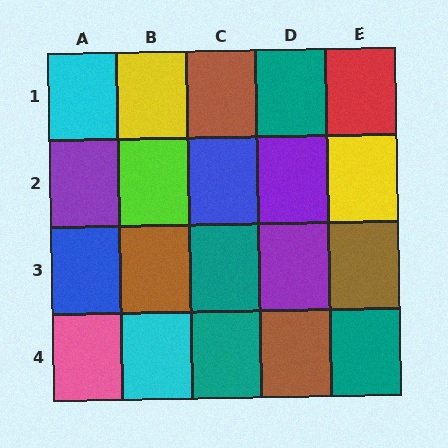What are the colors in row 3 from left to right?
Blue, brown, teal, purple, brown.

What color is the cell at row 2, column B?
Lime.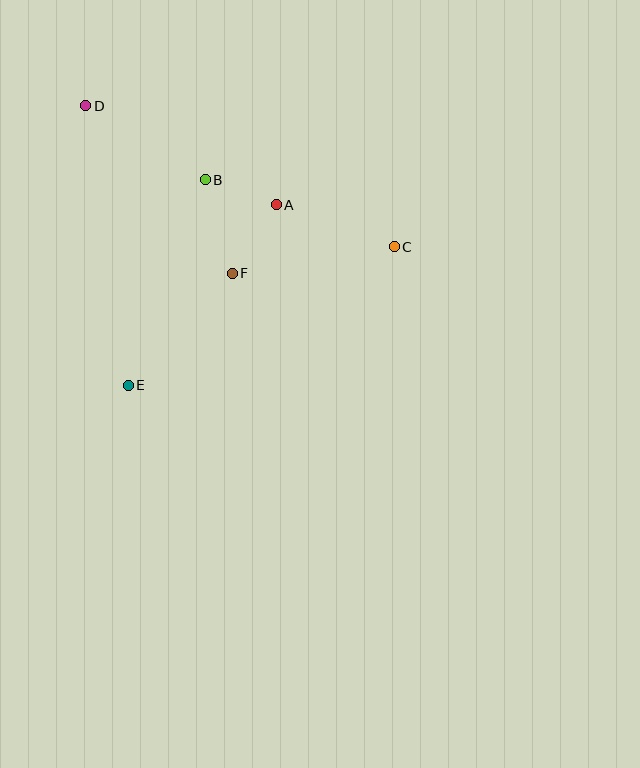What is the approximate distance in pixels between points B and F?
The distance between B and F is approximately 97 pixels.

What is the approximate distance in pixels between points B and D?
The distance between B and D is approximately 141 pixels.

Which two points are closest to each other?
Points A and B are closest to each other.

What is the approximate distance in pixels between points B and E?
The distance between B and E is approximately 219 pixels.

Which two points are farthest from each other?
Points C and D are farthest from each other.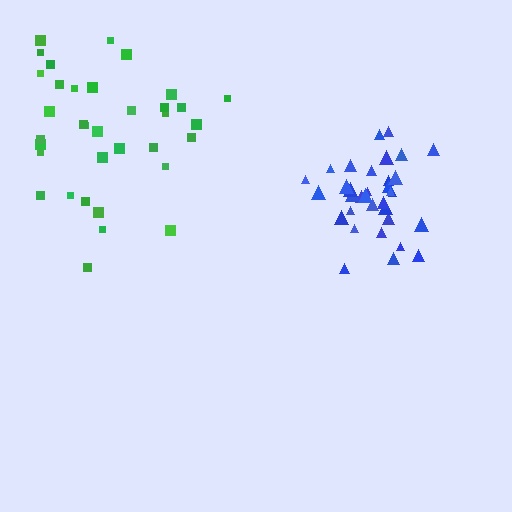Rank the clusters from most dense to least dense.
blue, green.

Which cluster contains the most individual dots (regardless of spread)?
Green (35).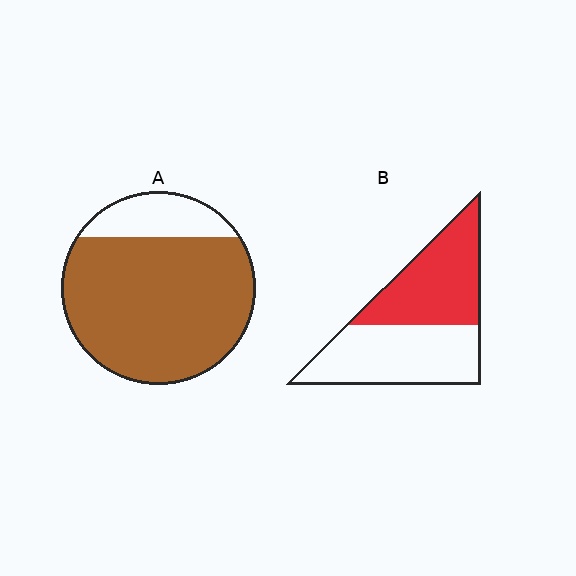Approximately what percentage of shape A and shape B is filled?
A is approximately 80% and B is approximately 50%.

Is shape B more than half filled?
Roughly half.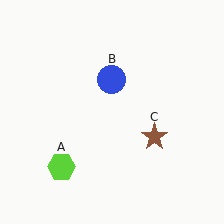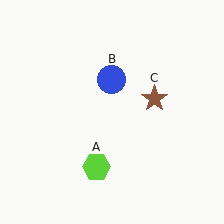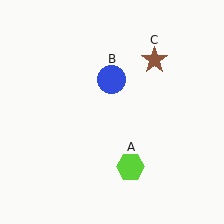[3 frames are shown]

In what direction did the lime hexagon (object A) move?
The lime hexagon (object A) moved right.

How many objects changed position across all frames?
2 objects changed position: lime hexagon (object A), brown star (object C).